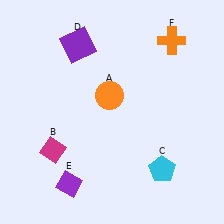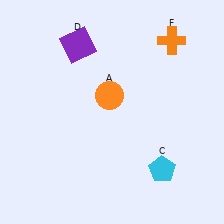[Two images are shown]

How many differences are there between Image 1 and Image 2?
There are 2 differences between the two images.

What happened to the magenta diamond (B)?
The magenta diamond (B) was removed in Image 2. It was in the bottom-left area of Image 1.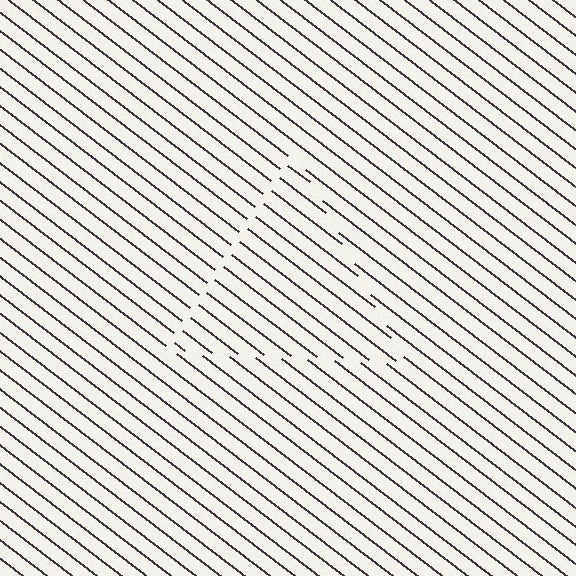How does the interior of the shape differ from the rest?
The interior of the shape contains the same grating, shifted by half a period — the contour is defined by the phase discontinuity where line-ends from the inner and outer gratings abut.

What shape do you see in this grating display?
An illusory triangle. The interior of the shape contains the same grating, shifted by half a period — the contour is defined by the phase discontinuity where line-ends from the inner and outer gratings abut.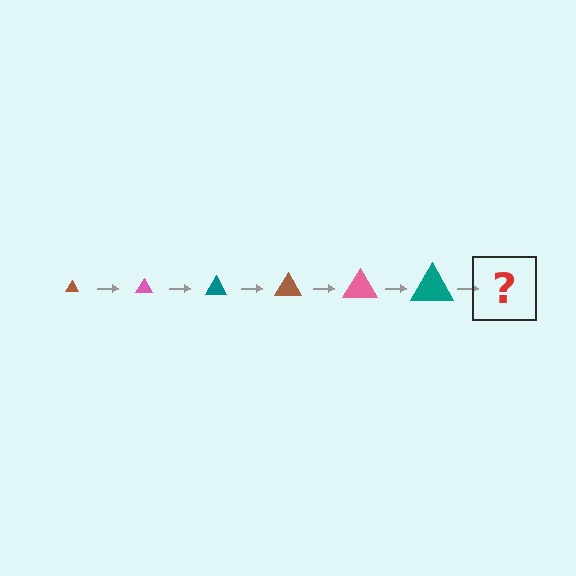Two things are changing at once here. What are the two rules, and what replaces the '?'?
The two rules are that the triangle grows larger each step and the color cycles through brown, pink, and teal. The '?' should be a brown triangle, larger than the previous one.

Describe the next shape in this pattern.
It should be a brown triangle, larger than the previous one.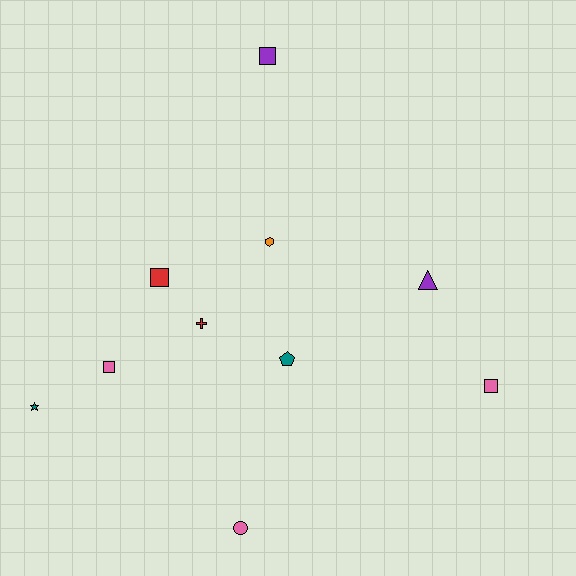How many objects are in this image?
There are 10 objects.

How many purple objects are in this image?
There are 2 purple objects.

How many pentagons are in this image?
There is 1 pentagon.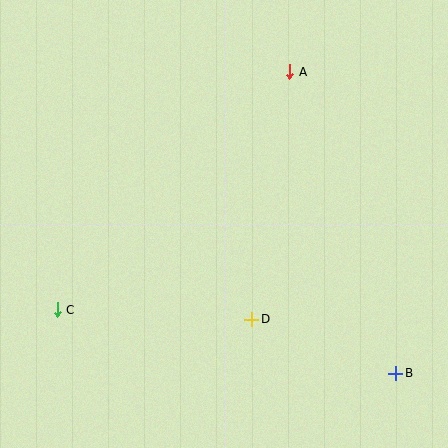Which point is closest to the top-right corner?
Point A is closest to the top-right corner.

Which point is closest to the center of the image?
Point D at (252, 319) is closest to the center.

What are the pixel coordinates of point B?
Point B is at (396, 373).